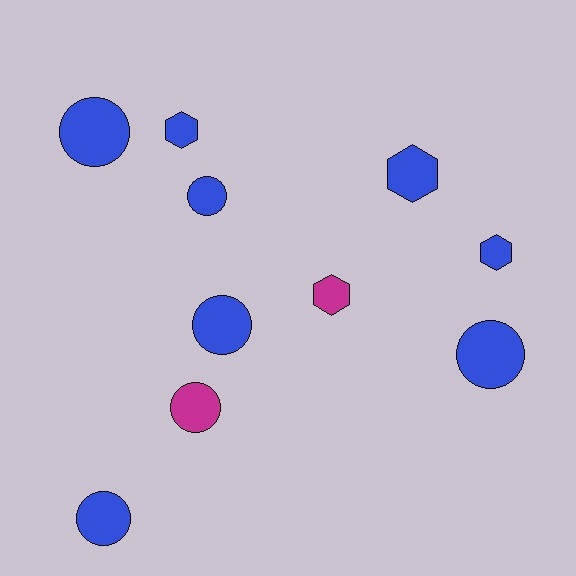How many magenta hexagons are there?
There is 1 magenta hexagon.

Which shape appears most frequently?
Circle, with 6 objects.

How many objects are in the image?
There are 10 objects.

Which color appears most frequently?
Blue, with 8 objects.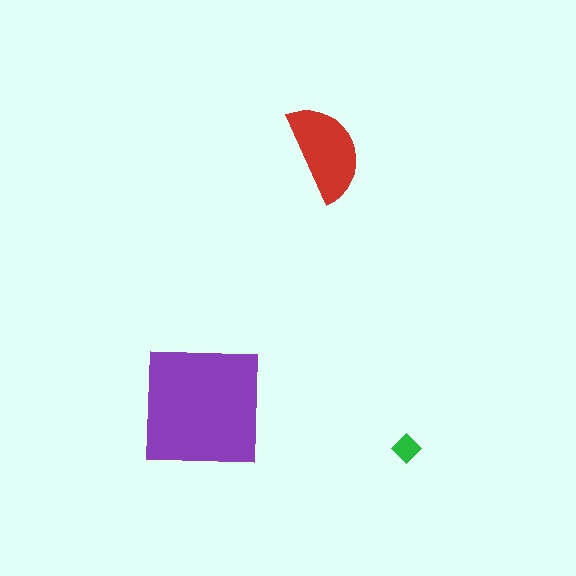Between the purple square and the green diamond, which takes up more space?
The purple square.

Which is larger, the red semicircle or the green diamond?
The red semicircle.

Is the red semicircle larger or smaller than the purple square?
Smaller.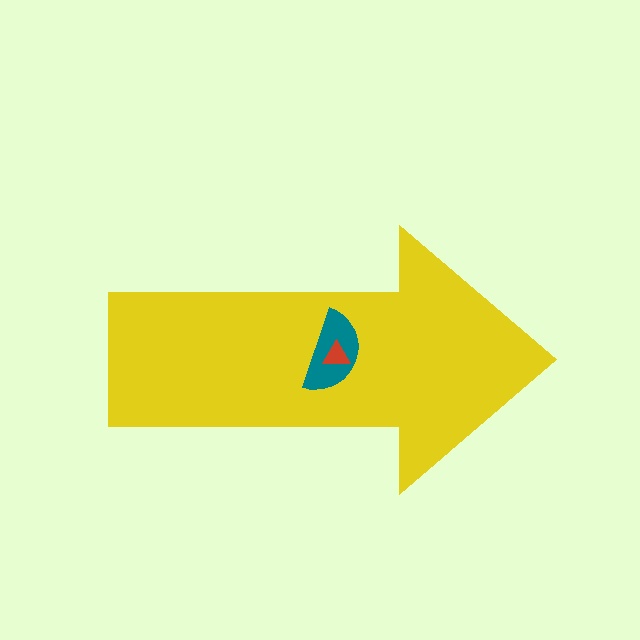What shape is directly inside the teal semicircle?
The red triangle.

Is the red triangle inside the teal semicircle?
Yes.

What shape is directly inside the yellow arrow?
The teal semicircle.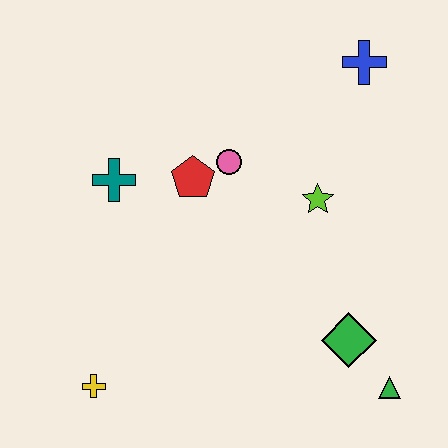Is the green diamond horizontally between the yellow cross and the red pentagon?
No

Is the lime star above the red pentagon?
No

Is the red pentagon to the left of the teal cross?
No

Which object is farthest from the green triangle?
The teal cross is farthest from the green triangle.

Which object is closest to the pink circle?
The red pentagon is closest to the pink circle.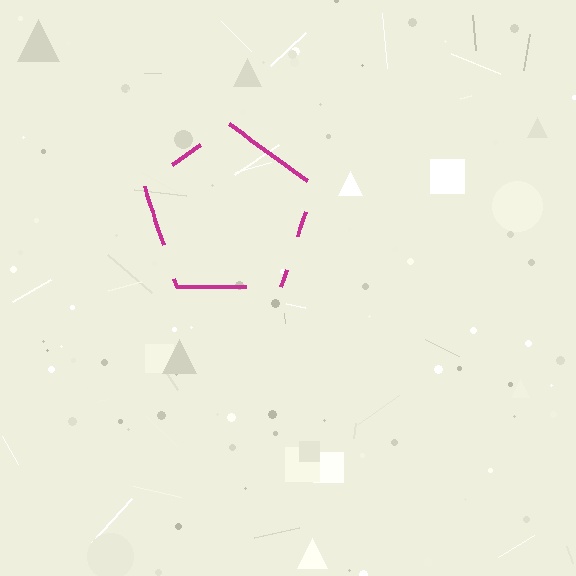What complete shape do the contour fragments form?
The contour fragments form a pentagon.